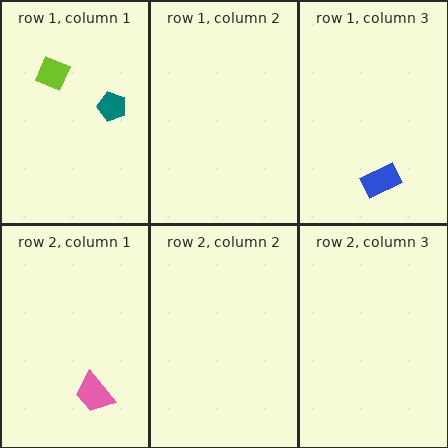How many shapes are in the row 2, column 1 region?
1.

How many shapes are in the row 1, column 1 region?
2.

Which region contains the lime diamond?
The row 1, column 1 region.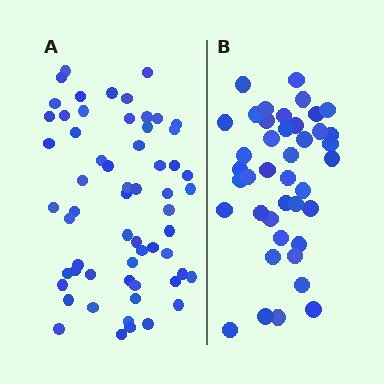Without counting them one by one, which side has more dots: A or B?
Region A (the left region) has more dots.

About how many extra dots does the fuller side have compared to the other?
Region A has approximately 20 more dots than region B.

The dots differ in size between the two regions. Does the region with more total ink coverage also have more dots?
No. Region B has more total ink coverage because its dots are larger, but region A actually contains more individual dots. Total area can be misleading — the number of items is what matters here.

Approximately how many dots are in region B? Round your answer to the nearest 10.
About 40 dots. (The exact count is 41, which rounds to 40.)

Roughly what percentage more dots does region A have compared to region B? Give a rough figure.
About 45% more.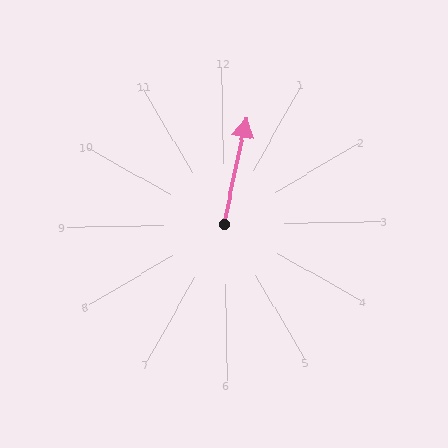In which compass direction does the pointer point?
North.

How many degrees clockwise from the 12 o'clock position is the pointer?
Approximately 13 degrees.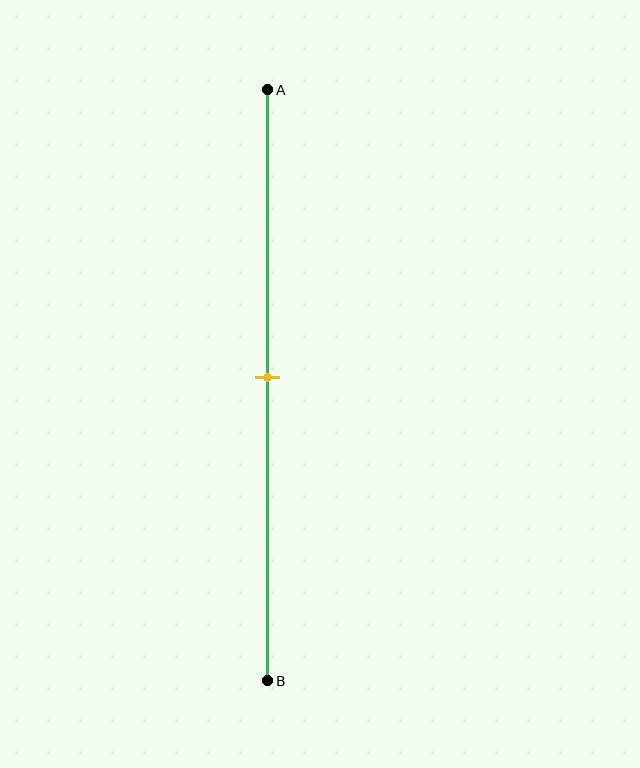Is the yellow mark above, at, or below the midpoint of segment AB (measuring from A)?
The yellow mark is approximately at the midpoint of segment AB.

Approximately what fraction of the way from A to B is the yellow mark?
The yellow mark is approximately 50% of the way from A to B.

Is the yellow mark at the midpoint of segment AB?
Yes, the mark is approximately at the midpoint.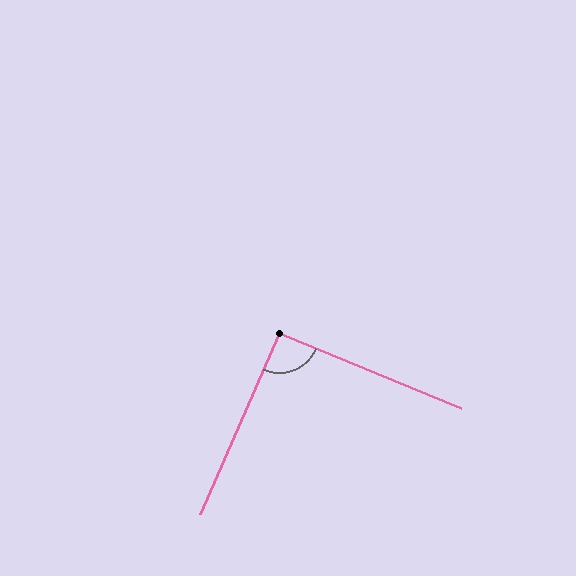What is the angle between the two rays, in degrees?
Approximately 91 degrees.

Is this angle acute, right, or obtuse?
It is approximately a right angle.